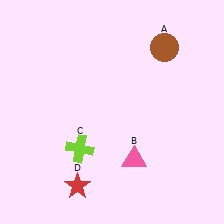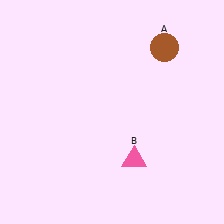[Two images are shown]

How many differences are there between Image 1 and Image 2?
There are 2 differences between the two images.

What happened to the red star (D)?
The red star (D) was removed in Image 2. It was in the bottom-left area of Image 1.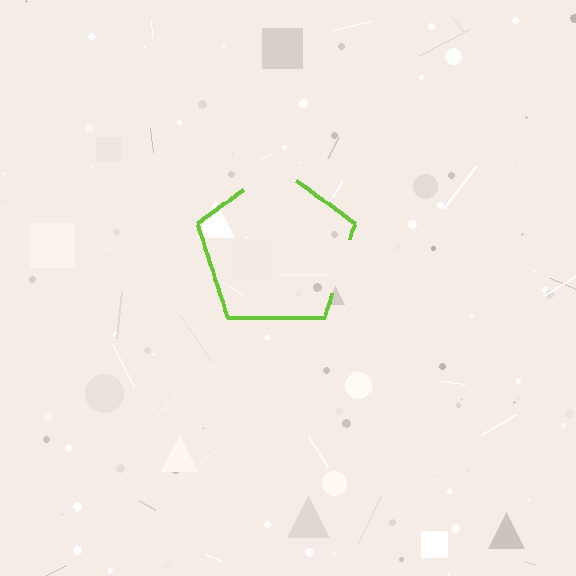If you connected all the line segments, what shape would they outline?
They would outline a pentagon.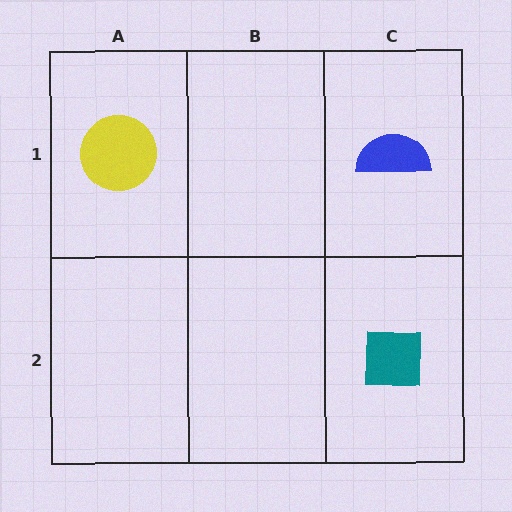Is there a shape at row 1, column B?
No, that cell is empty.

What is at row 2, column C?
A teal square.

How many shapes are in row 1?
2 shapes.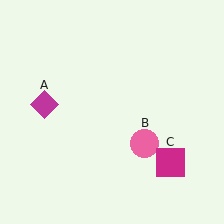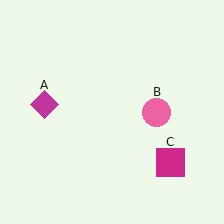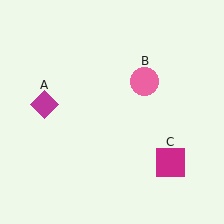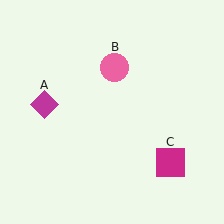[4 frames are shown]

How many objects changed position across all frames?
1 object changed position: pink circle (object B).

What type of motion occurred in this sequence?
The pink circle (object B) rotated counterclockwise around the center of the scene.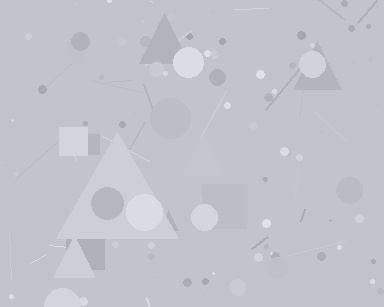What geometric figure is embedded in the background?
A triangle is embedded in the background.